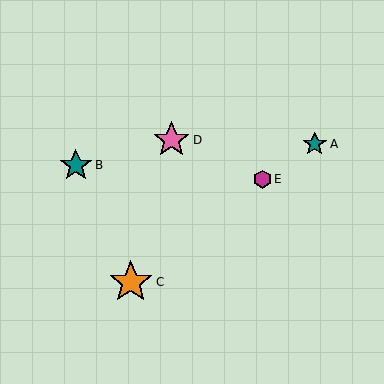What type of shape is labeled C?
Shape C is an orange star.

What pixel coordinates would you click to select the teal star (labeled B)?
Click at (76, 165) to select the teal star B.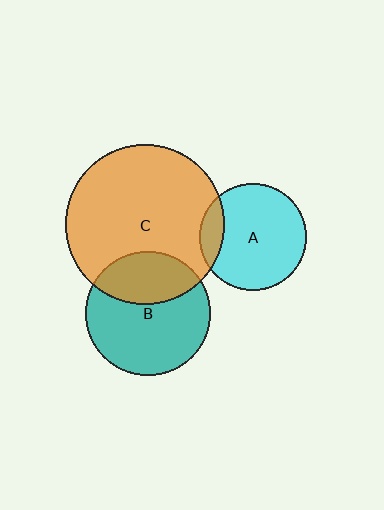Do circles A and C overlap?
Yes.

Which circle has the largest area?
Circle C (orange).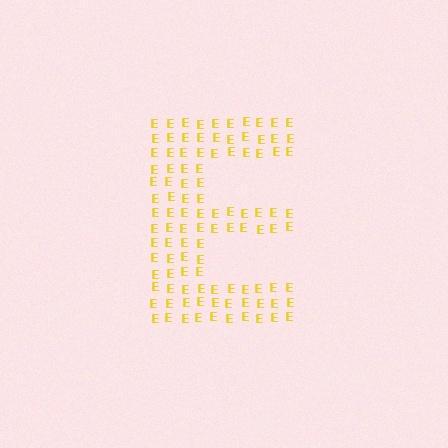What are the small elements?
The small elements are letter E's.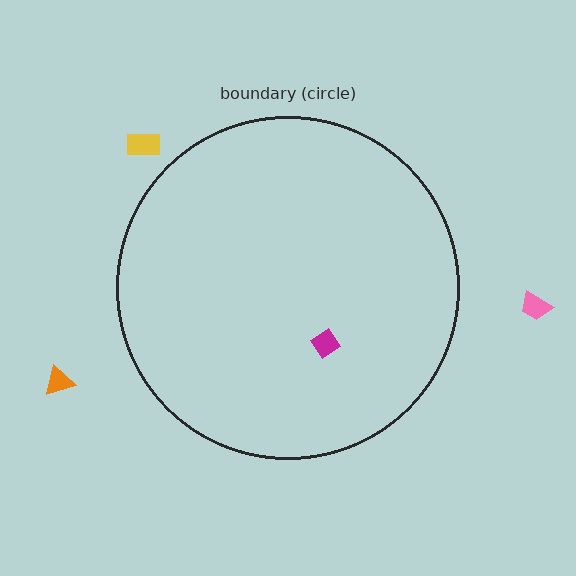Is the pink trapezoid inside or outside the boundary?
Outside.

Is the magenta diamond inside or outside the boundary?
Inside.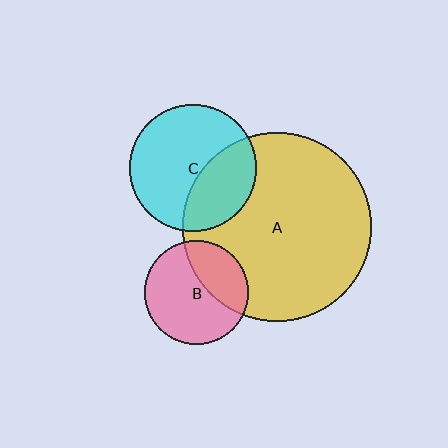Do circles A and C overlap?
Yes.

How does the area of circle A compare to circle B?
Approximately 3.3 times.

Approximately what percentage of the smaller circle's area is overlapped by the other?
Approximately 35%.